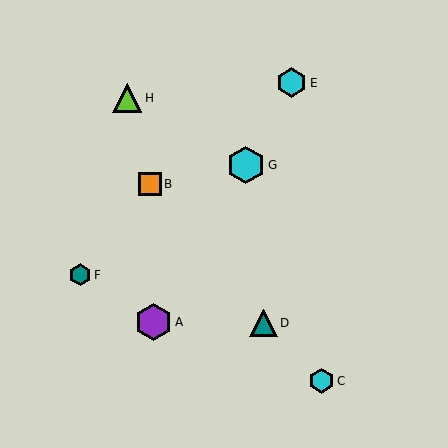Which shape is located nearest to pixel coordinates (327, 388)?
The cyan hexagon (labeled C) at (322, 381) is nearest to that location.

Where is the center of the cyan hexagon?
The center of the cyan hexagon is at (292, 83).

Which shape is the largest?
The cyan hexagon (labeled G) is the largest.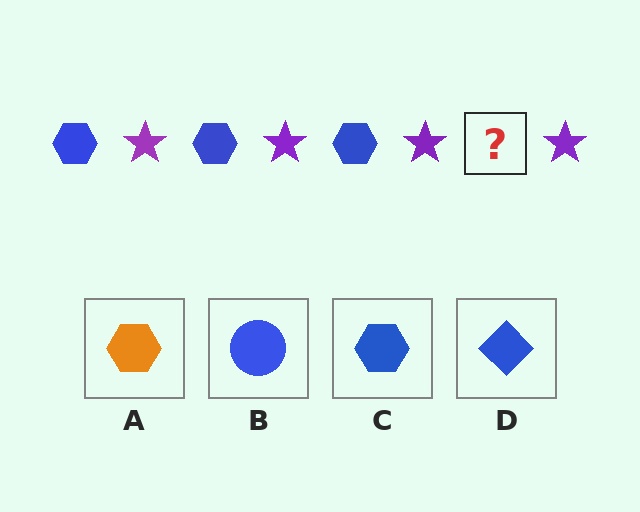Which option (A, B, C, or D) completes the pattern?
C.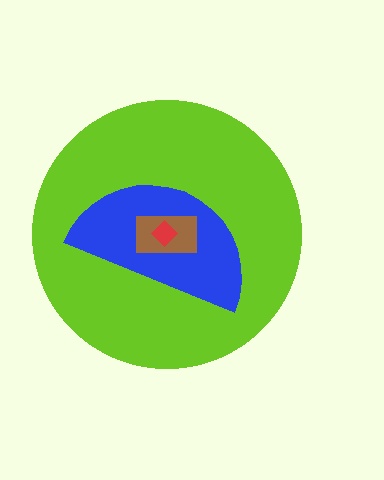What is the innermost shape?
The red diamond.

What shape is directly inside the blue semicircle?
The brown rectangle.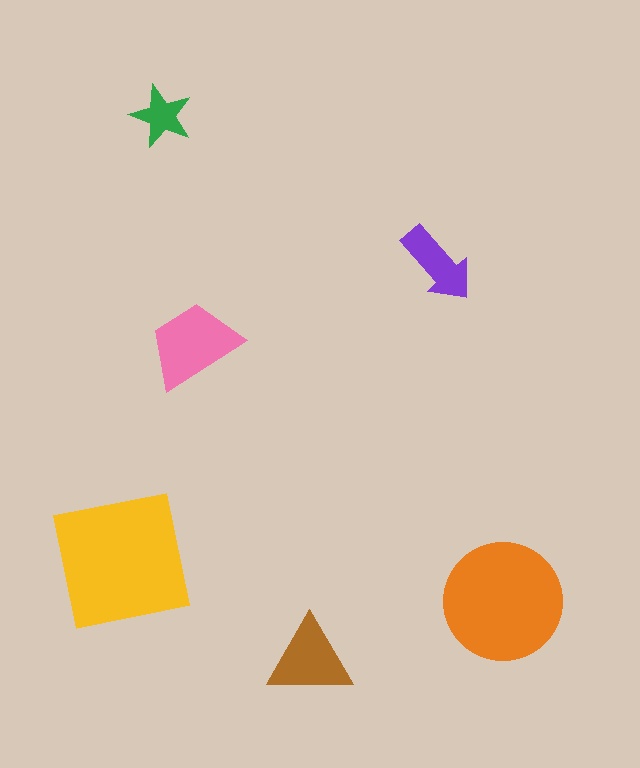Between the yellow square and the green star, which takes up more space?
The yellow square.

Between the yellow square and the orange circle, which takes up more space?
The yellow square.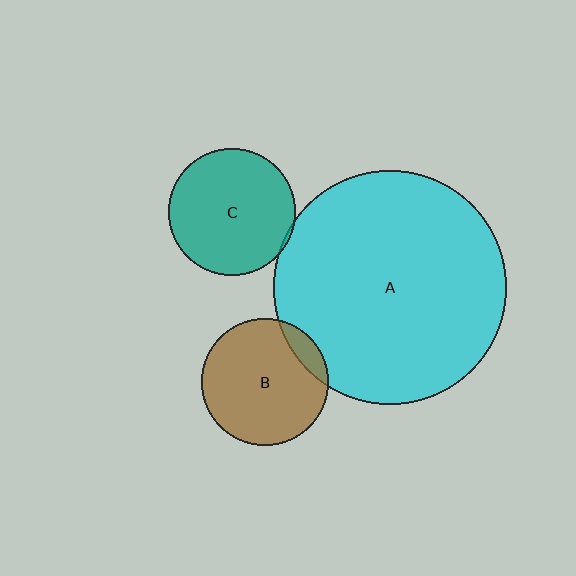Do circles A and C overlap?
Yes.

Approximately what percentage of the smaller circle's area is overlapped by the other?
Approximately 5%.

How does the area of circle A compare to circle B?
Approximately 3.4 times.